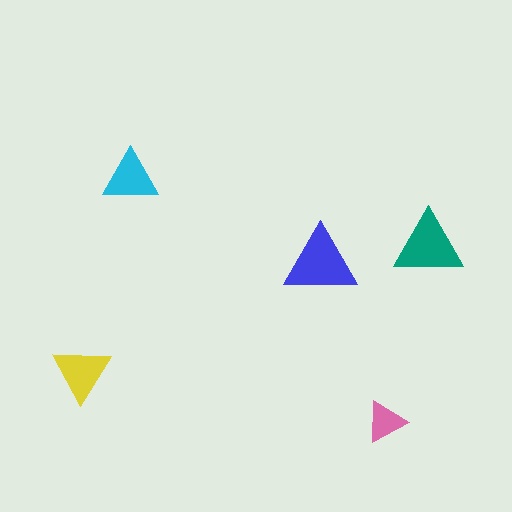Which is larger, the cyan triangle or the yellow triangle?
The yellow one.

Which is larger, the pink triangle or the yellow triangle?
The yellow one.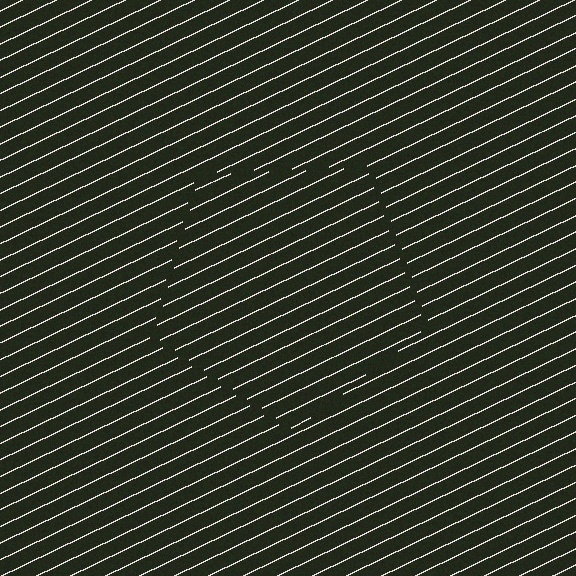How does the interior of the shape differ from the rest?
The interior of the shape contains the same grating, shifted by half a period — the contour is defined by the phase discontinuity where line-ends from the inner and outer gratings abut.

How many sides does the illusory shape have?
5 sides — the line-ends trace a pentagon.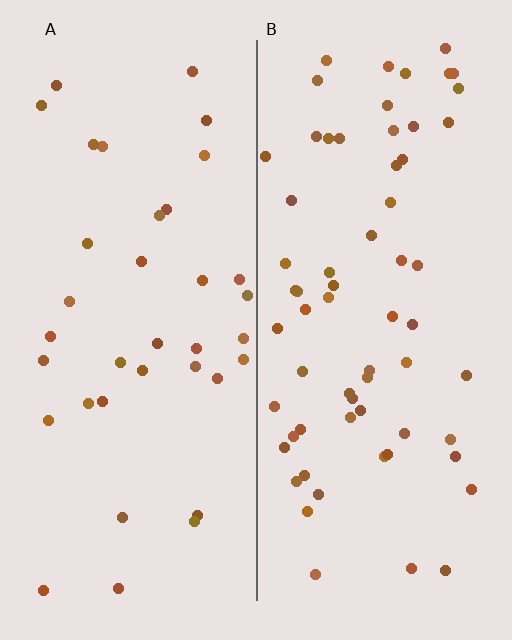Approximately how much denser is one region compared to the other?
Approximately 1.8× — region B over region A.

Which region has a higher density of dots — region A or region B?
B (the right).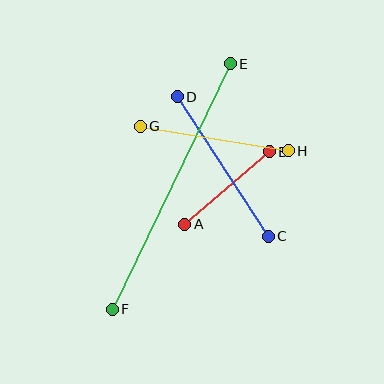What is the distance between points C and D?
The distance is approximately 167 pixels.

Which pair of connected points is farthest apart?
Points E and F are farthest apart.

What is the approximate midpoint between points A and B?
The midpoint is at approximately (227, 188) pixels.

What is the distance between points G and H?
The distance is approximately 150 pixels.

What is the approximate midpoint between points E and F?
The midpoint is at approximately (171, 186) pixels.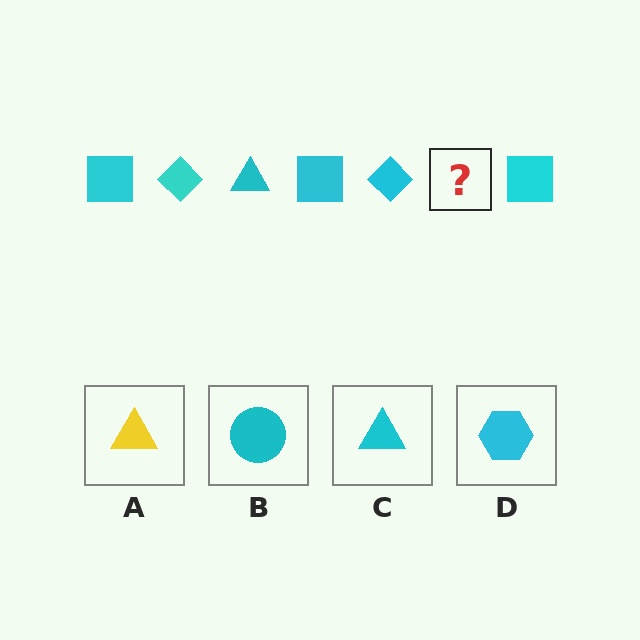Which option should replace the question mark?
Option C.